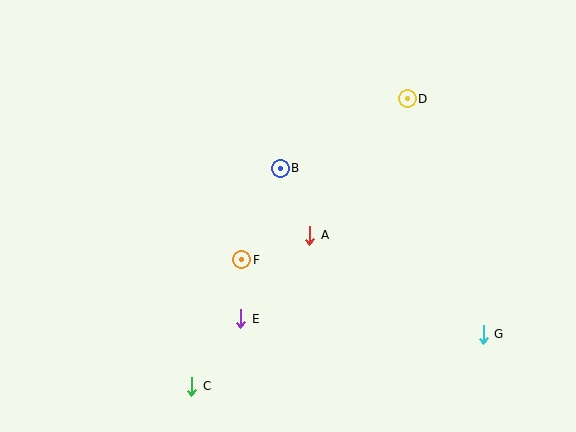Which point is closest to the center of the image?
Point A at (310, 235) is closest to the center.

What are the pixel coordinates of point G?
Point G is at (483, 334).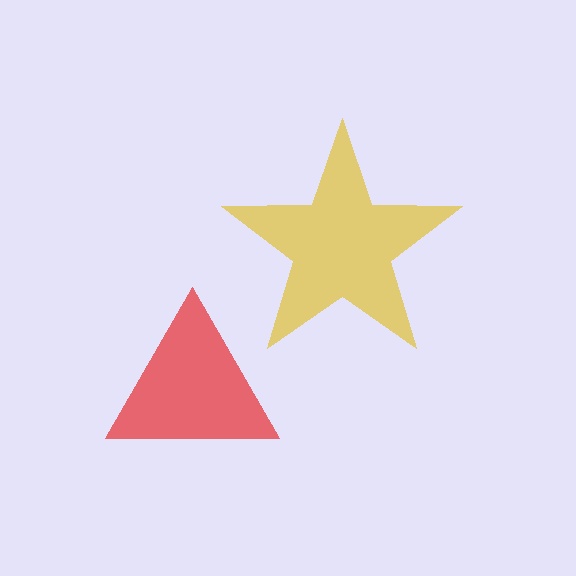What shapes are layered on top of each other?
The layered shapes are: a red triangle, a yellow star.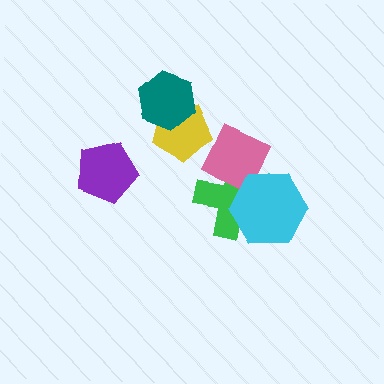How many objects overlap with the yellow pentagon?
1 object overlaps with the yellow pentagon.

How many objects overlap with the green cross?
2 objects overlap with the green cross.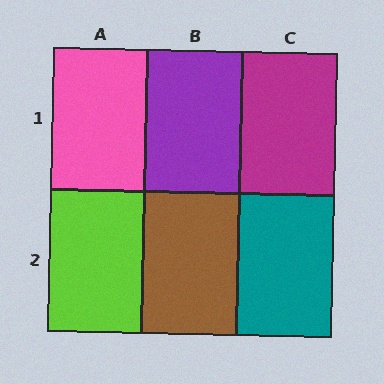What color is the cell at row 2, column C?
Teal.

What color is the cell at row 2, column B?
Brown.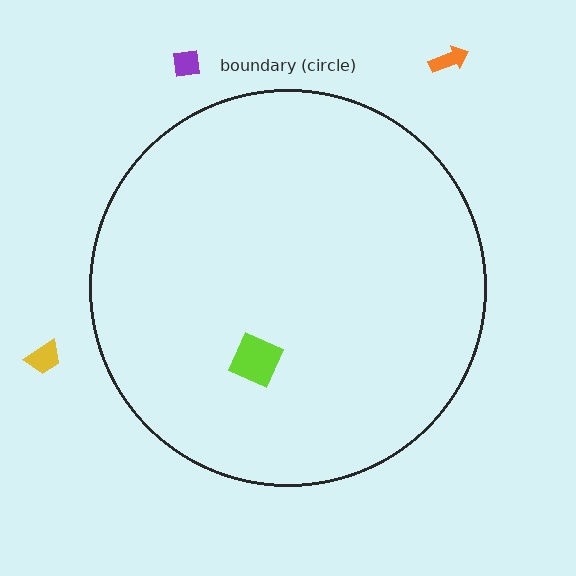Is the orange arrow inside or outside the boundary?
Outside.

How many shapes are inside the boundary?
1 inside, 3 outside.